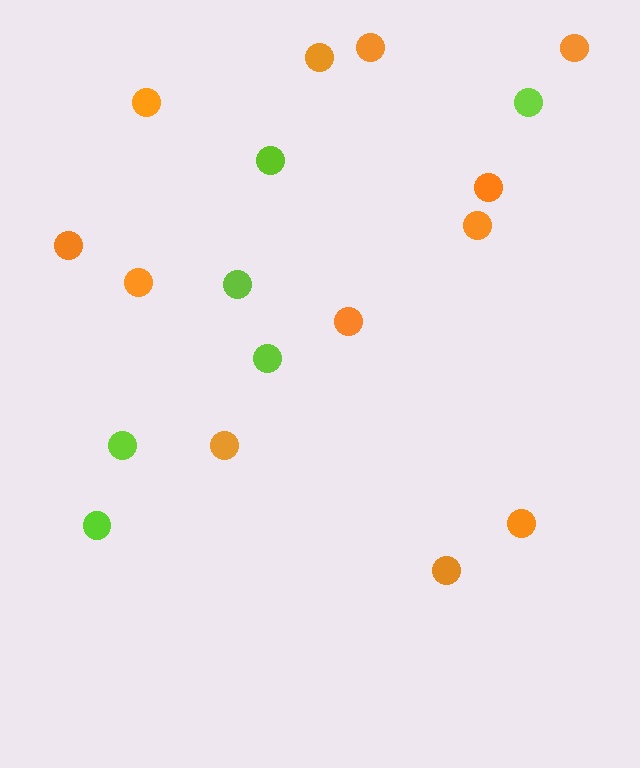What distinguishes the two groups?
There are 2 groups: one group of orange circles (12) and one group of lime circles (6).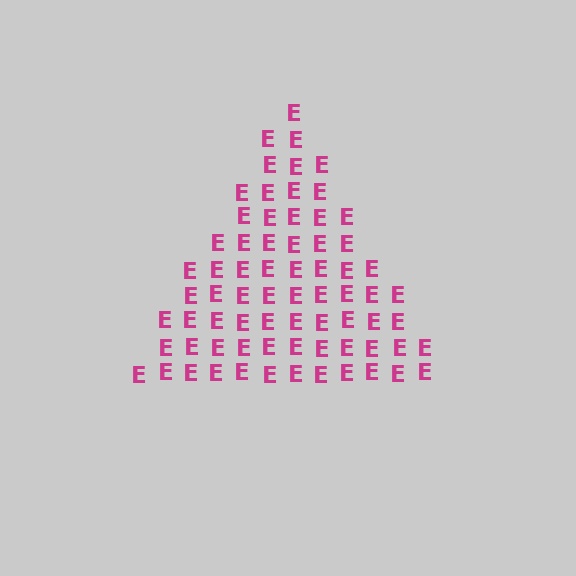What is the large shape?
The large shape is a triangle.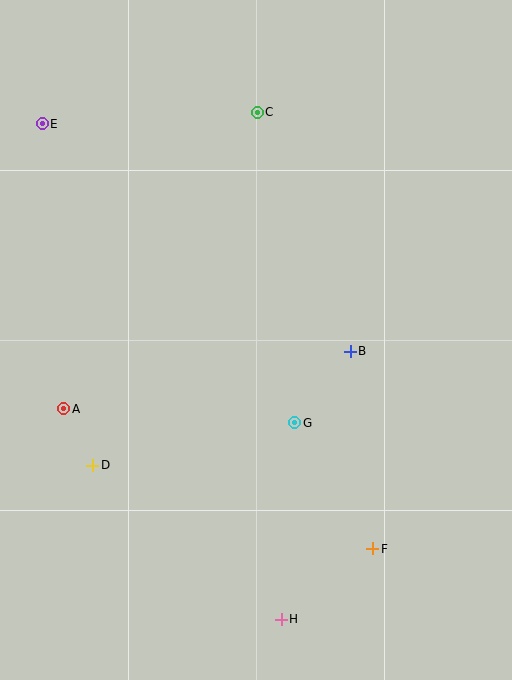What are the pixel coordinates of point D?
Point D is at (93, 465).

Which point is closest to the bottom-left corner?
Point D is closest to the bottom-left corner.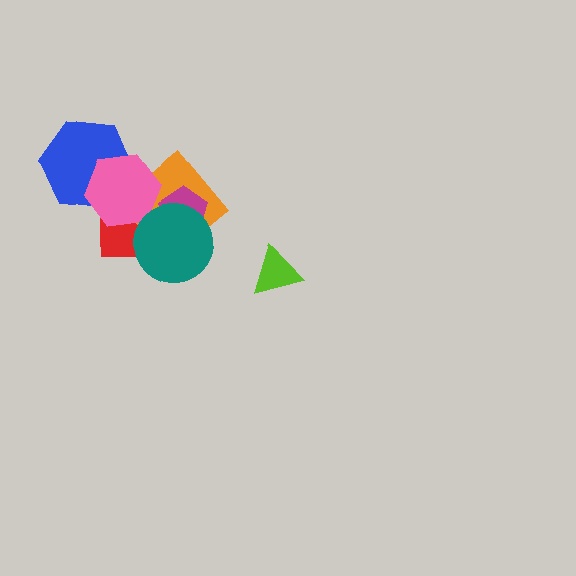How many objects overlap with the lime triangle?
0 objects overlap with the lime triangle.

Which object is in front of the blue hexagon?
The pink hexagon is in front of the blue hexagon.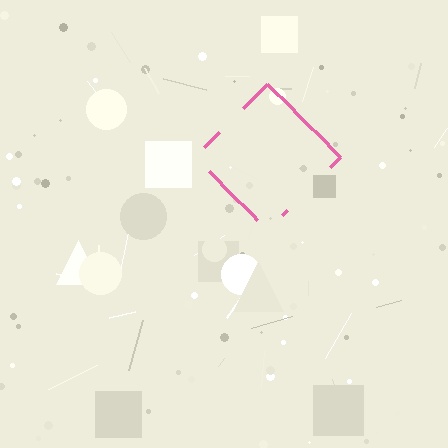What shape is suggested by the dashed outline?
The dashed outline suggests a diamond.